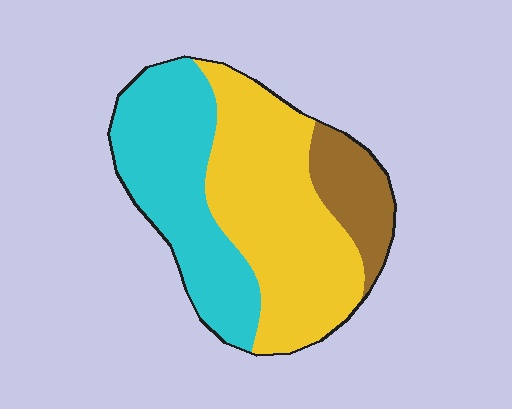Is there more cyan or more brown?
Cyan.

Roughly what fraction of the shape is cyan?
Cyan covers 38% of the shape.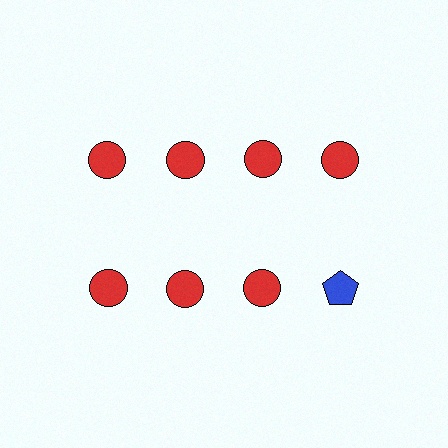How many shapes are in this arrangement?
There are 8 shapes arranged in a grid pattern.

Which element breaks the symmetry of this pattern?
The blue pentagon in the second row, second from right column breaks the symmetry. All other shapes are red circles.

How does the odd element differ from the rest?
It differs in both color (blue instead of red) and shape (pentagon instead of circle).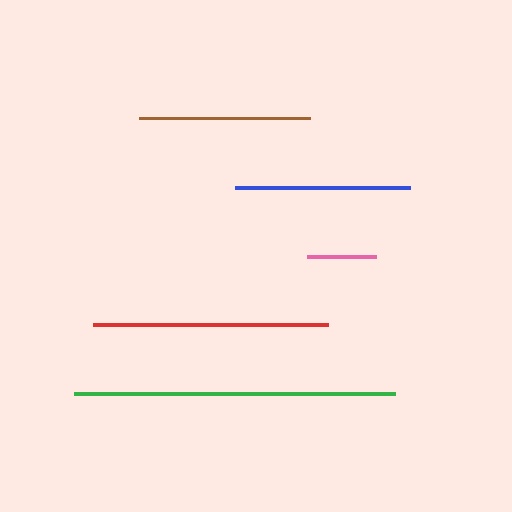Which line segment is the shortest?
The pink line is the shortest at approximately 68 pixels.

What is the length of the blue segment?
The blue segment is approximately 175 pixels long.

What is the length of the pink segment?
The pink segment is approximately 68 pixels long.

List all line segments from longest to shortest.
From longest to shortest: green, red, blue, brown, pink.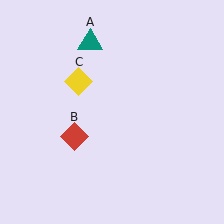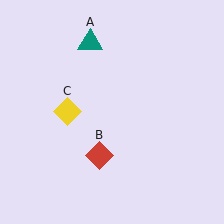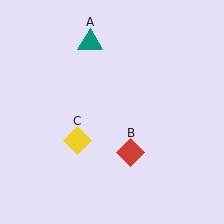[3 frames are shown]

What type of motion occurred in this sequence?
The red diamond (object B), yellow diamond (object C) rotated counterclockwise around the center of the scene.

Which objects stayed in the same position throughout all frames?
Teal triangle (object A) remained stationary.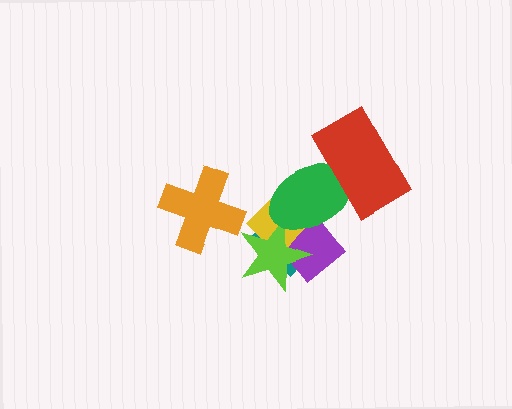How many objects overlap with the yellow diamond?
4 objects overlap with the yellow diamond.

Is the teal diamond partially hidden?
Yes, it is partially covered by another shape.